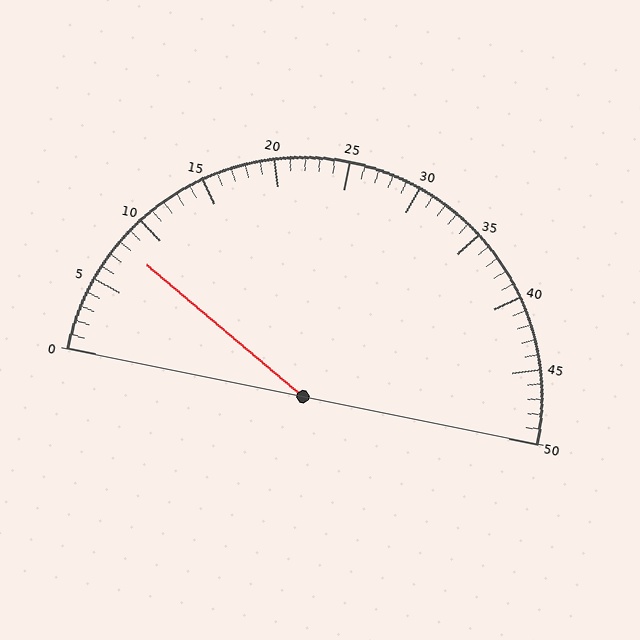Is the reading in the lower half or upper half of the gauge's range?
The reading is in the lower half of the range (0 to 50).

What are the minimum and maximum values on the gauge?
The gauge ranges from 0 to 50.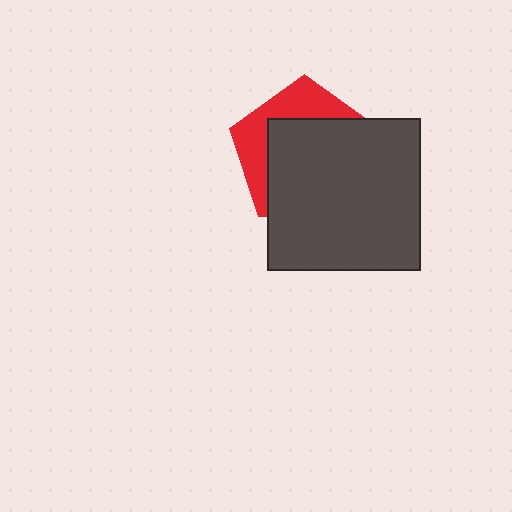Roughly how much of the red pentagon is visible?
A small part of it is visible (roughly 34%).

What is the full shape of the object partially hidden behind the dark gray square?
The partially hidden object is a red pentagon.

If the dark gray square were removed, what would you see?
You would see the complete red pentagon.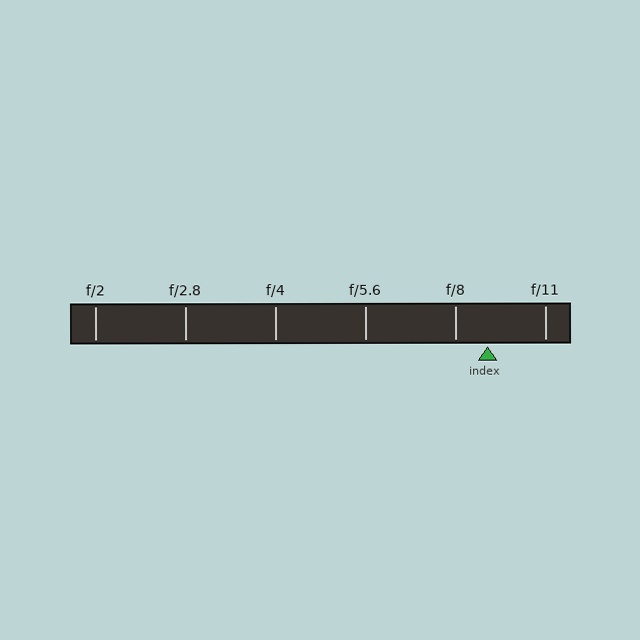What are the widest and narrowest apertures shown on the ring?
The widest aperture shown is f/2 and the narrowest is f/11.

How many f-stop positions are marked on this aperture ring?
There are 6 f-stop positions marked.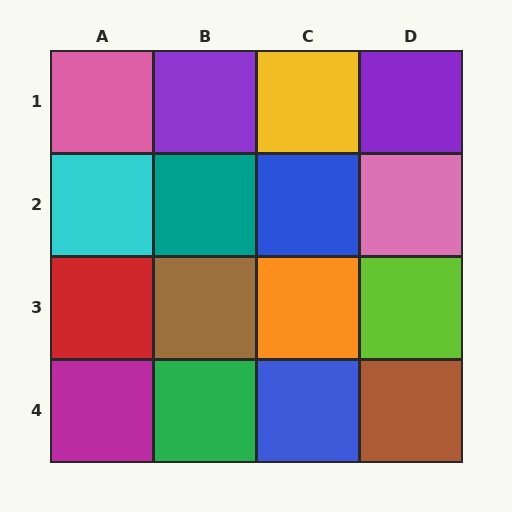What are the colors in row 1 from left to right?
Pink, purple, yellow, purple.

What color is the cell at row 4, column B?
Green.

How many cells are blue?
2 cells are blue.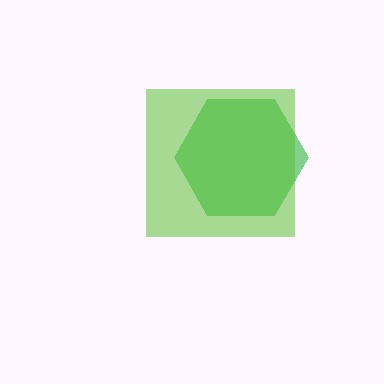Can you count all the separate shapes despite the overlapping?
Yes, there are 2 separate shapes.